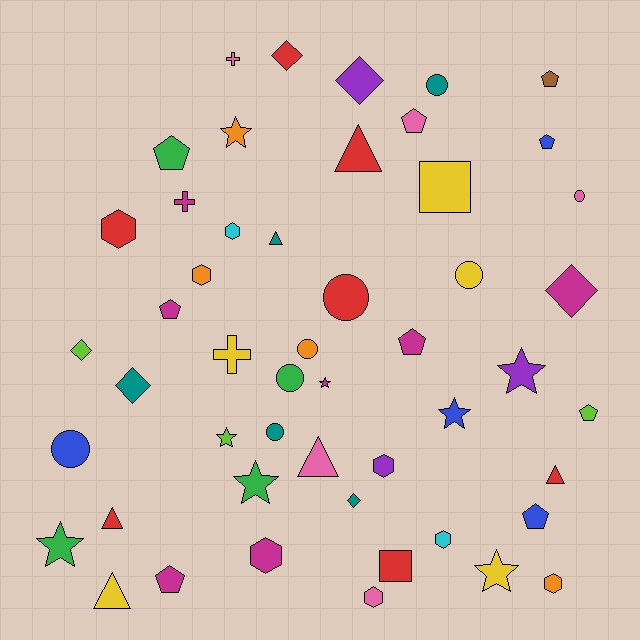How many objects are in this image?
There are 50 objects.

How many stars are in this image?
There are 8 stars.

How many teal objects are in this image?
There are 5 teal objects.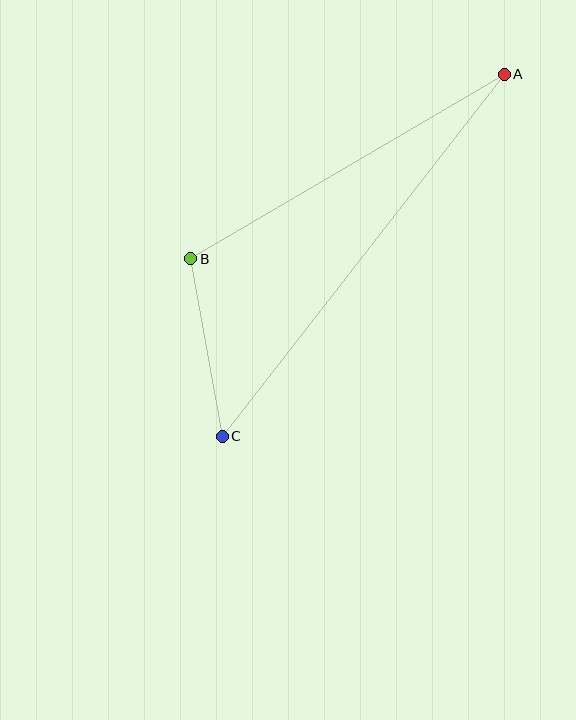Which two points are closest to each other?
Points B and C are closest to each other.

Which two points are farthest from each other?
Points A and C are farthest from each other.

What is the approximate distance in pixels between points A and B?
The distance between A and B is approximately 364 pixels.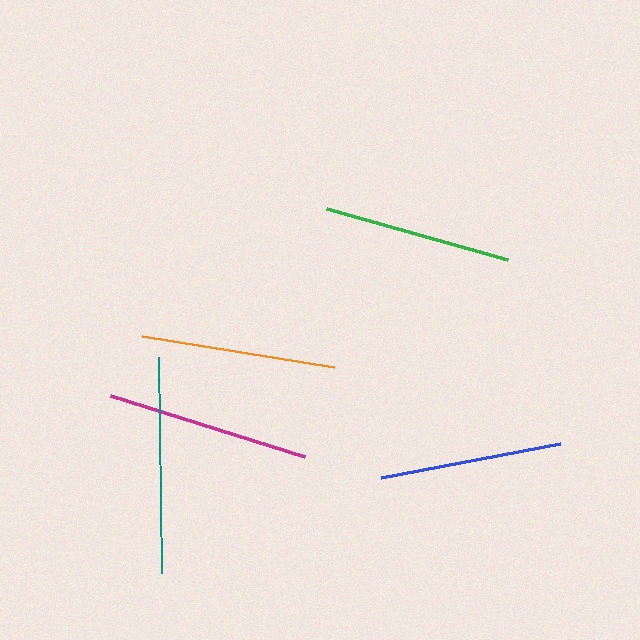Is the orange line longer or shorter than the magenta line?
The magenta line is longer than the orange line.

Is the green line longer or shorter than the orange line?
The orange line is longer than the green line.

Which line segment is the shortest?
The blue line is the shortest at approximately 182 pixels.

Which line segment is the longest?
The teal line is the longest at approximately 216 pixels.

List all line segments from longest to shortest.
From longest to shortest: teal, magenta, orange, green, blue.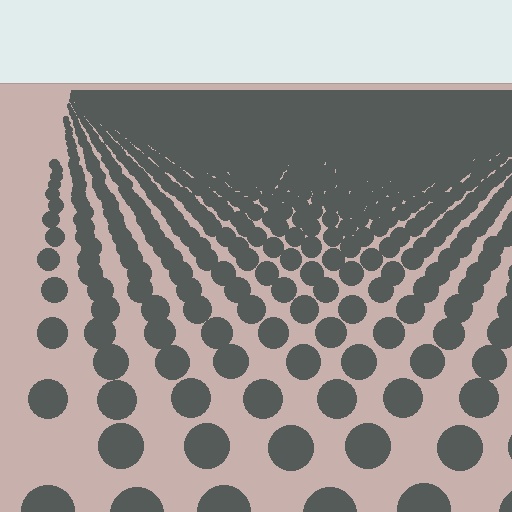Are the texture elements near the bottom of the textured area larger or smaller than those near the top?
Larger. Near the bottom, elements are closer to the viewer and appear at a bigger on-screen size.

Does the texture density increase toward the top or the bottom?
Density increases toward the top.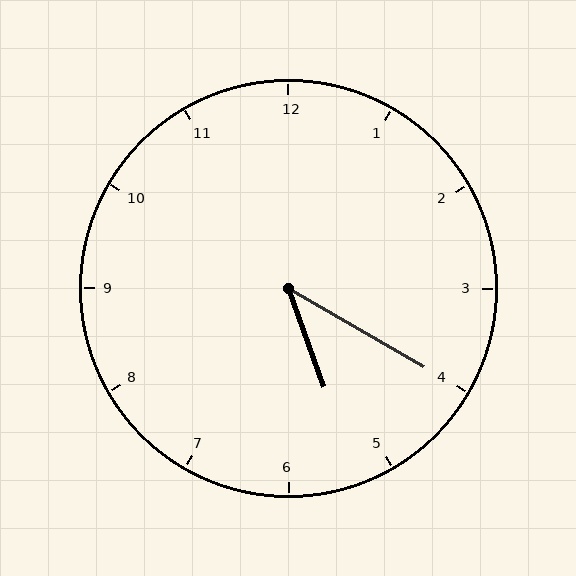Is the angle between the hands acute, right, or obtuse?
It is acute.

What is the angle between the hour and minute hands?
Approximately 40 degrees.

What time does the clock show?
5:20.